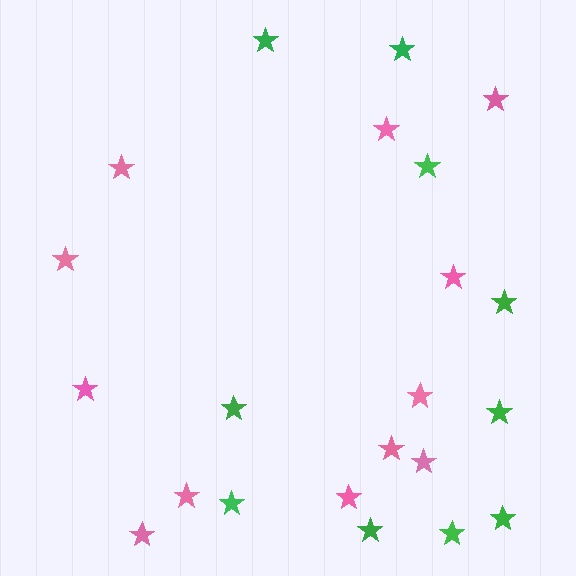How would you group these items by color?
There are 2 groups: one group of pink stars (12) and one group of green stars (10).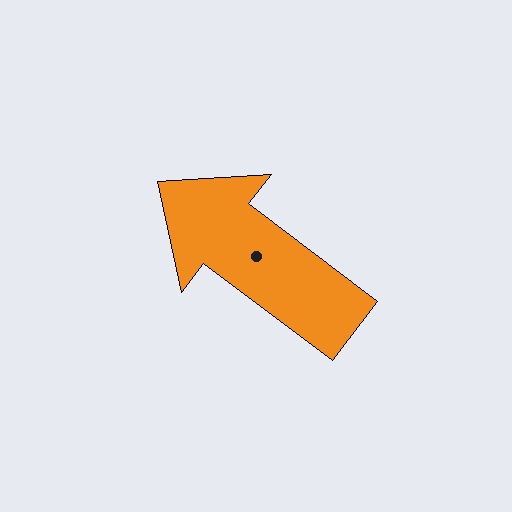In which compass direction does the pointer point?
Northwest.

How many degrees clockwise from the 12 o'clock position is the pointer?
Approximately 307 degrees.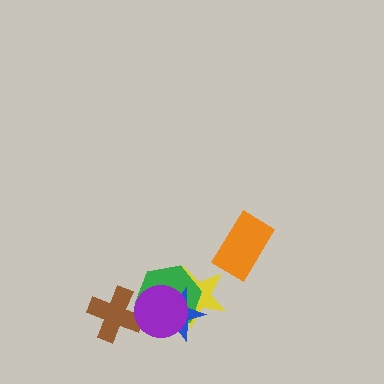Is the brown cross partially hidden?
Yes, it is partially covered by another shape.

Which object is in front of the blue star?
The purple circle is in front of the blue star.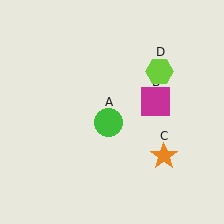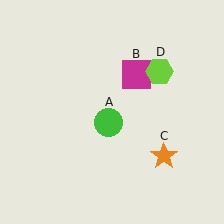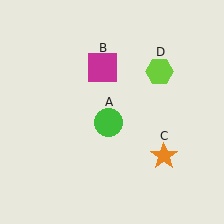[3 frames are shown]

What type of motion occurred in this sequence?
The magenta square (object B) rotated counterclockwise around the center of the scene.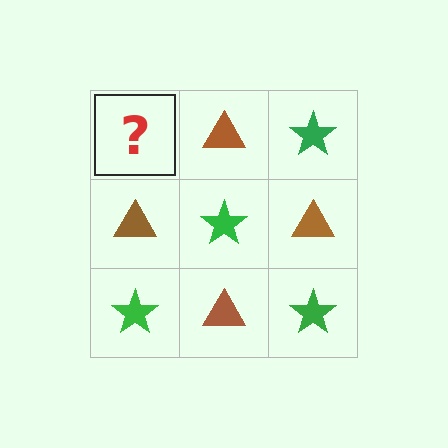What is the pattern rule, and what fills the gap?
The rule is that it alternates green star and brown triangle in a checkerboard pattern. The gap should be filled with a green star.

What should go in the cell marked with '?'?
The missing cell should contain a green star.